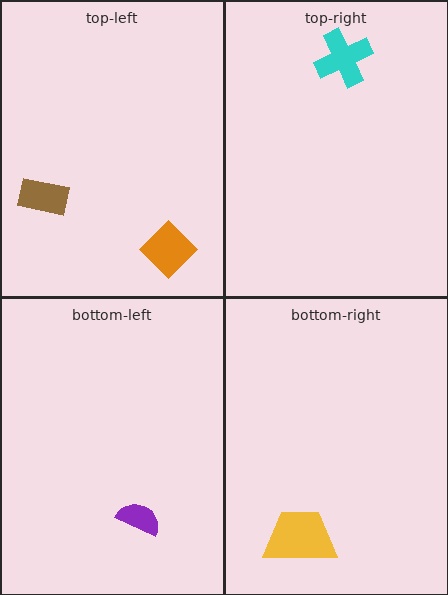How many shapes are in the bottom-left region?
1.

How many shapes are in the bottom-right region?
1.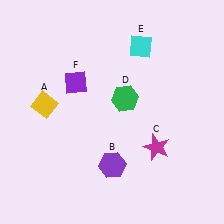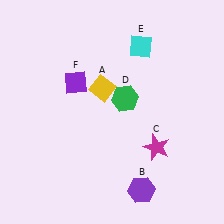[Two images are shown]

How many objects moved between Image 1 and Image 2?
2 objects moved between the two images.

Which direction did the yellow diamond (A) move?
The yellow diamond (A) moved right.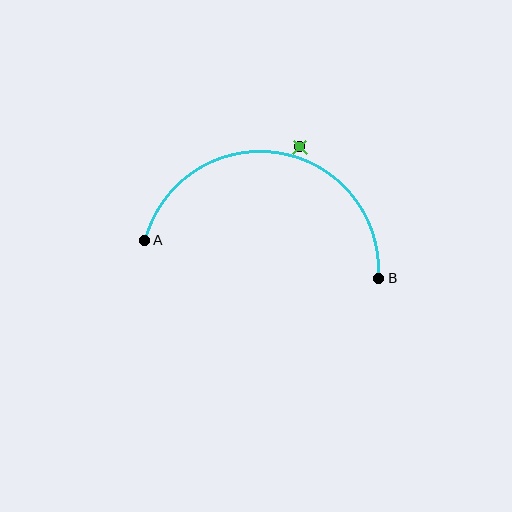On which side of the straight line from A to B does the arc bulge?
The arc bulges above the straight line connecting A and B.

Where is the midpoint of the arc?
The arc midpoint is the point on the curve farthest from the straight line joining A and B. It sits above that line.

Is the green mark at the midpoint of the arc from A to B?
No — the green mark does not lie on the arc at all. It sits slightly outside the curve.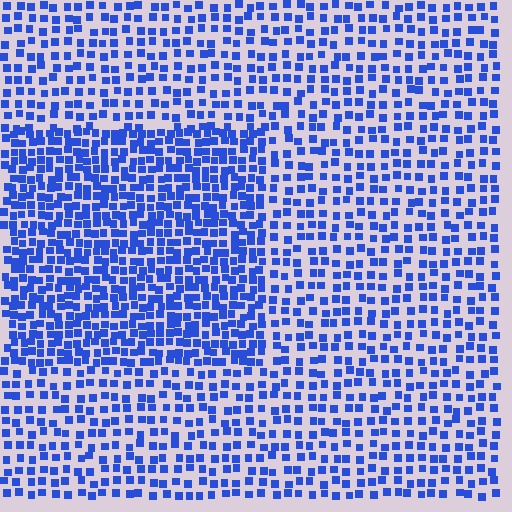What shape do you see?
I see a rectangle.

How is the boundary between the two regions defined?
The boundary is defined by a change in element density (approximately 1.8x ratio). All elements are the same color, size, and shape.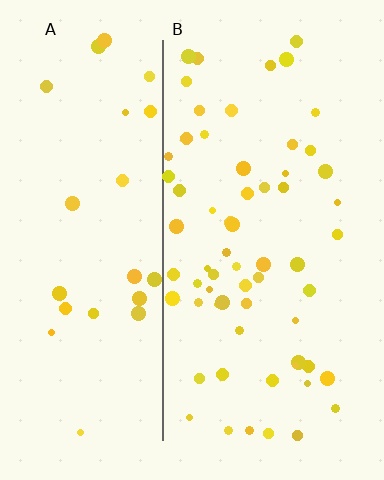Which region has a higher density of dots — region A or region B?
B (the right).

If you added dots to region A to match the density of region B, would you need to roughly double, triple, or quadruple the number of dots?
Approximately double.